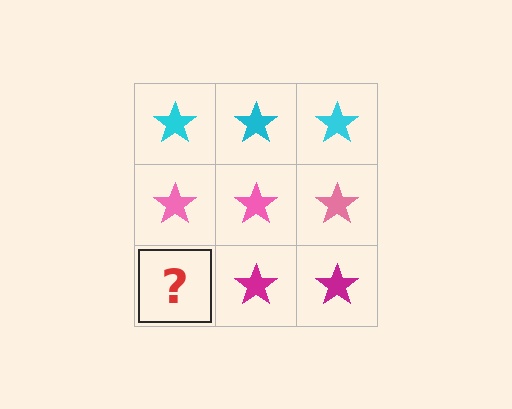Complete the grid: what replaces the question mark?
The question mark should be replaced with a magenta star.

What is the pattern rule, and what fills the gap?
The rule is that each row has a consistent color. The gap should be filled with a magenta star.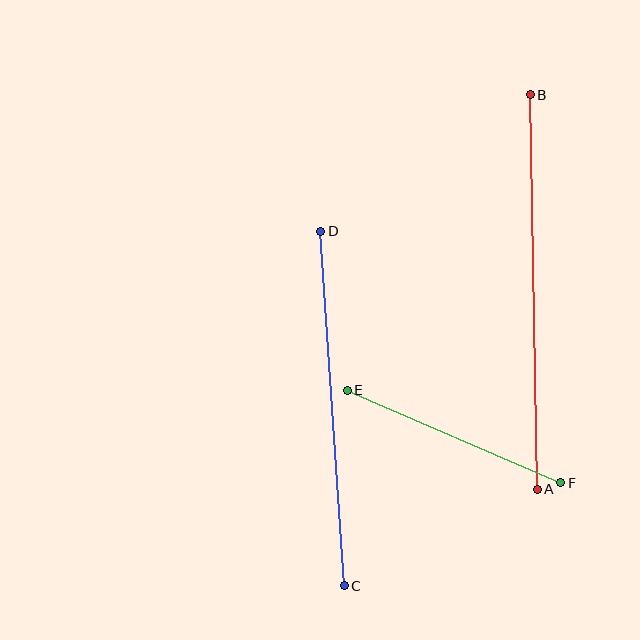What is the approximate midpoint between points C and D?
The midpoint is at approximately (333, 409) pixels.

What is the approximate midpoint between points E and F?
The midpoint is at approximately (454, 437) pixels.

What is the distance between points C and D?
The distance is approximately 355 pixels.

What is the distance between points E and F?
The distance is approximately 233 pixels.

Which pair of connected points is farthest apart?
Points A and B are farthest apart.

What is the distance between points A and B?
The distance is approximately 395 pixels.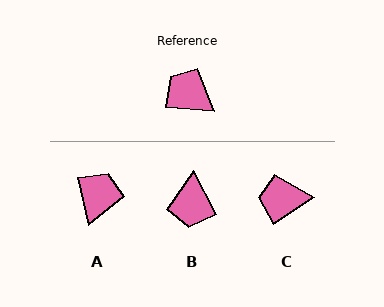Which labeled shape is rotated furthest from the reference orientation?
B, about 123 degrees away.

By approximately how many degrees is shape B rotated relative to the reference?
Approximately 123 degrees counter-clockwise.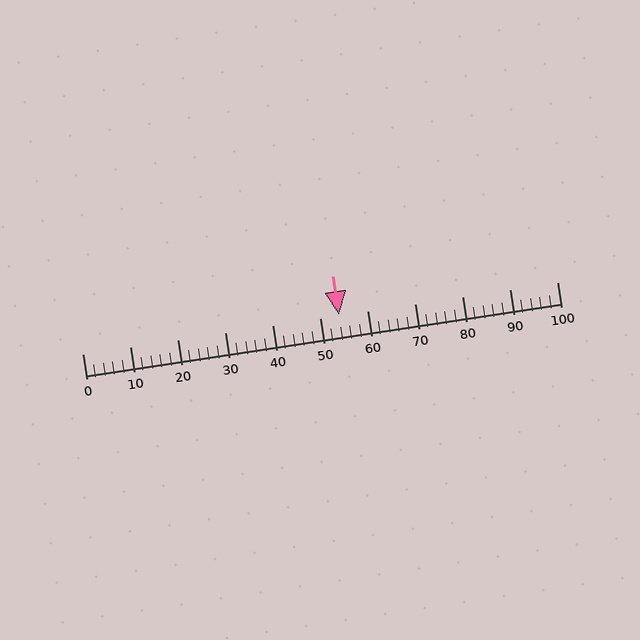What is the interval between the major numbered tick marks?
The major tick marks are spaced 10 units apart.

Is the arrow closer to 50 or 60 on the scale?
The arrow is closer to 50.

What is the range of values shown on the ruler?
The ruler shows values from 0 to 100.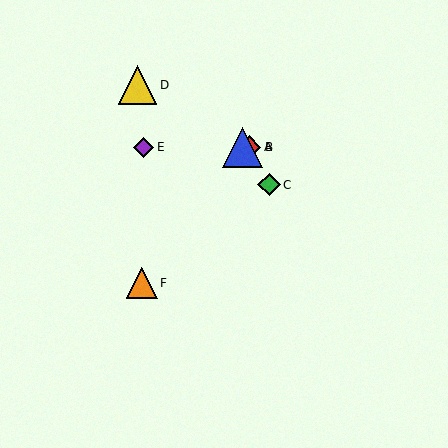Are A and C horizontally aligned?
No, A is at y≈147 and C is at y≈185.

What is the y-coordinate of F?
Object F is at y≈283.